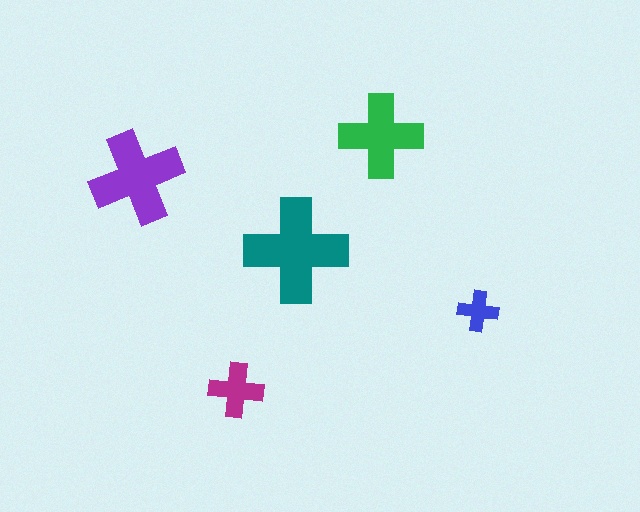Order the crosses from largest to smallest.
the teal one, the purple one, the green one, the magenta one, the blue one.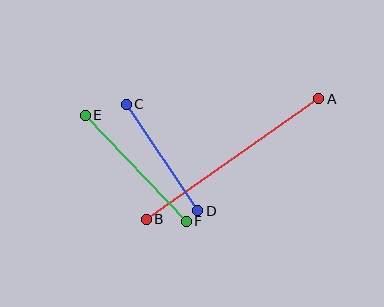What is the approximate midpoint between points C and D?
The midpoint is at approximately (162, 157) pixels.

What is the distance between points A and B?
The distance is approximately 210 pixels.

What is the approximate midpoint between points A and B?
The midpoint is at approximately (232, 159) pixels.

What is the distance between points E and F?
The distance is approximately 146 pixels.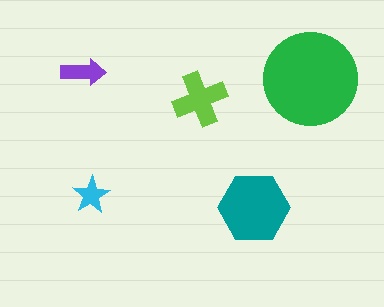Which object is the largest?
The green circle.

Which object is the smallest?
The cyan star.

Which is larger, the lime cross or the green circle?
The green circle.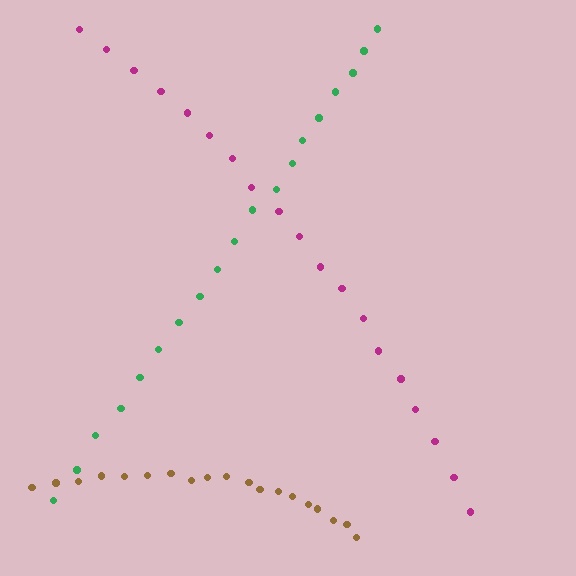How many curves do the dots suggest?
There are 3 distinct paths.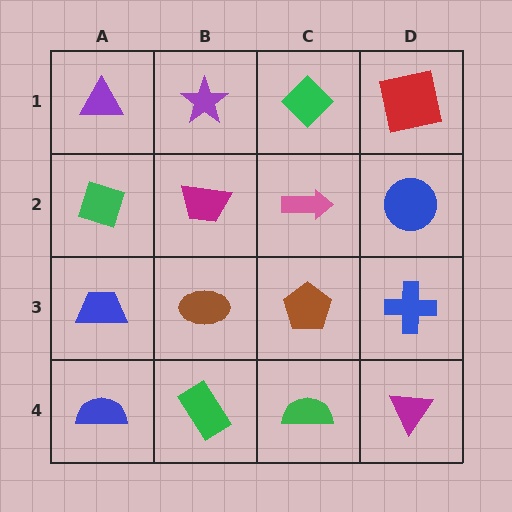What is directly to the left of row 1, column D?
A green diamond.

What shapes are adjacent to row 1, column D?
A blue circle (row 2, column D), a green diamond (row 1, column C).